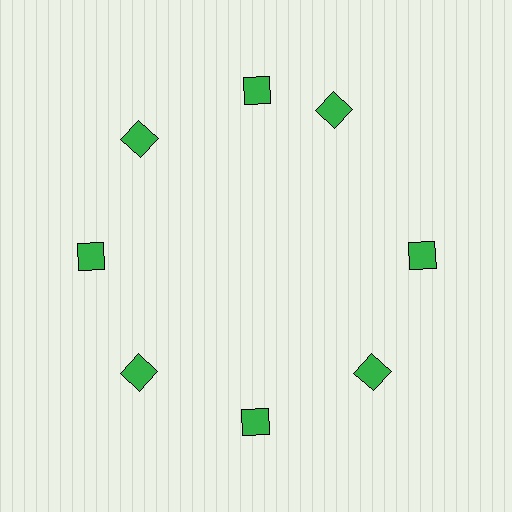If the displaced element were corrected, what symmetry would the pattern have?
It would have 8-fold rotational symmetry — the pattern would map onto itself every 45 degrees.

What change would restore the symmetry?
The symmetry would be restored by rotating it back into even spacing with its neighbors so that all 8 diamonds sit at equal angles and equal distance from the center.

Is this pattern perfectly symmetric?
No. The 8 green diamonds are arranged in a ring, but one element near the 2 o'clock position is rotated out of alignment along the ring, breaking the 8-fold rotational symmetry.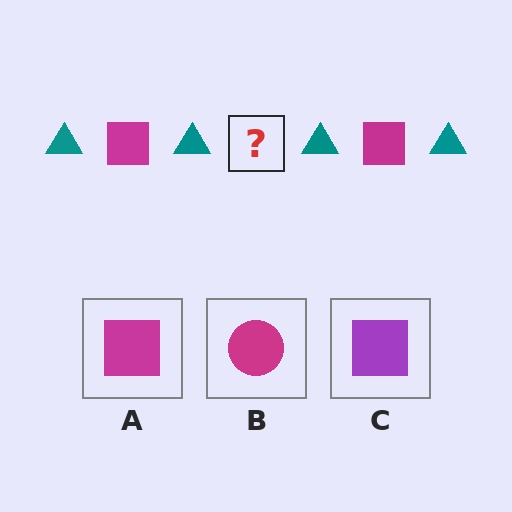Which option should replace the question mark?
Option A.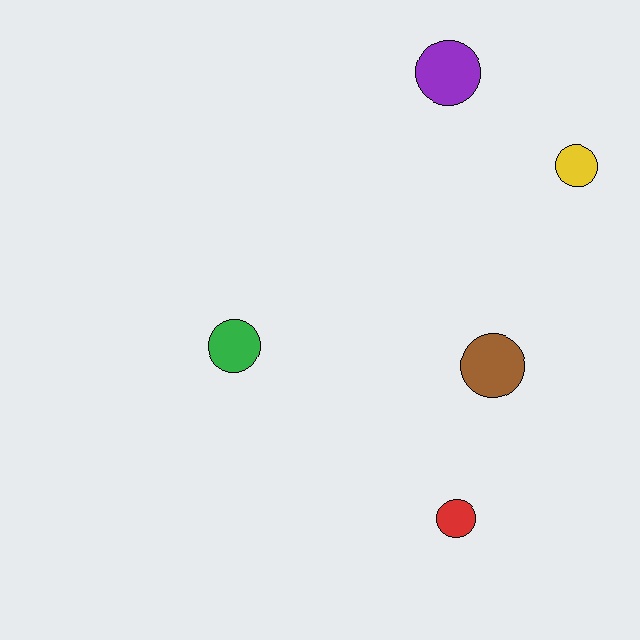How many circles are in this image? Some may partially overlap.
There are 5 circles.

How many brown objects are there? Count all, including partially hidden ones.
There is 1 brown object.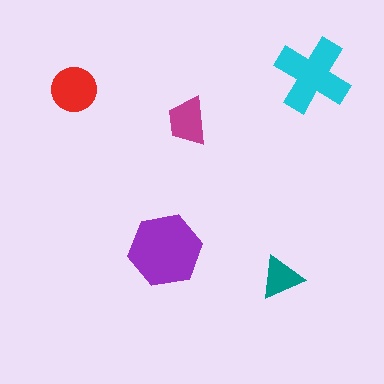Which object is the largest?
The purple hexagon.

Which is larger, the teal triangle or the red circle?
The red circle.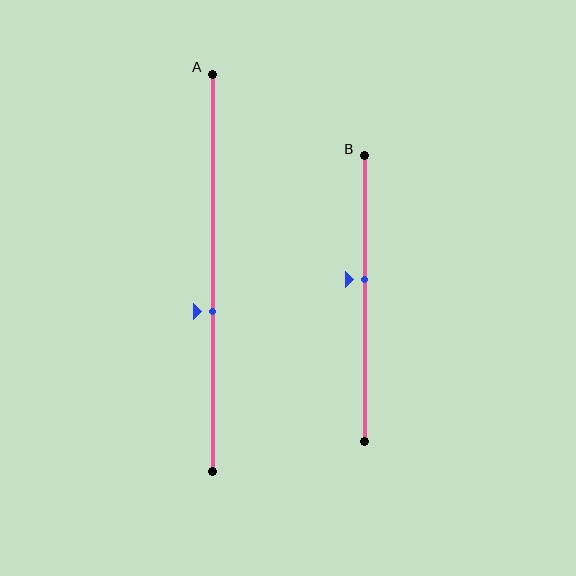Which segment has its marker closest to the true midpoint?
Segment B has its marker closest to the true midpoint.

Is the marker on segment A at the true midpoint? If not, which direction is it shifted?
No, the marker on segment A is shifted downward by about 10% of the segment length.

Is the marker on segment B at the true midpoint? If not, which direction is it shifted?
No, the marker on segment B is shifted upward by about 7% of the segment length.